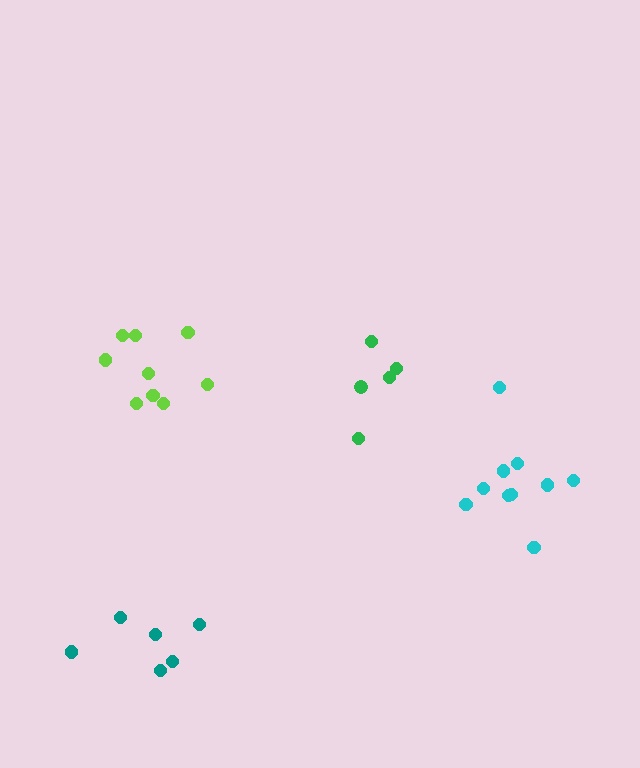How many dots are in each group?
Group 1: 6 dots, Group 2: 5 dots, Group 3: 9 dots, Group 4: 10 dots (30 total).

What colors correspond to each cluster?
The clusters are colored: teal, green, lime, cyan.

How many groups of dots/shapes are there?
There are 4 groups.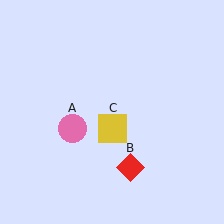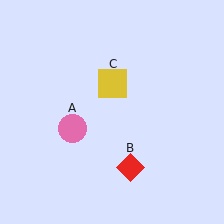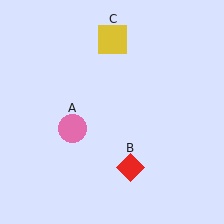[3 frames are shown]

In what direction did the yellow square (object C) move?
The yellow square (object C) moved up.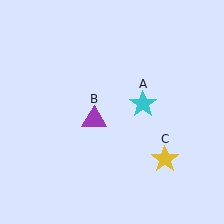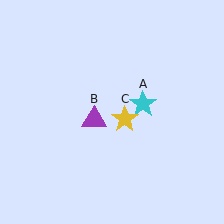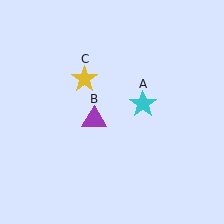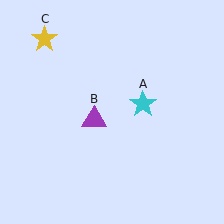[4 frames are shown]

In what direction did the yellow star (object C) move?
The yellow star (object C) moved up and to the left.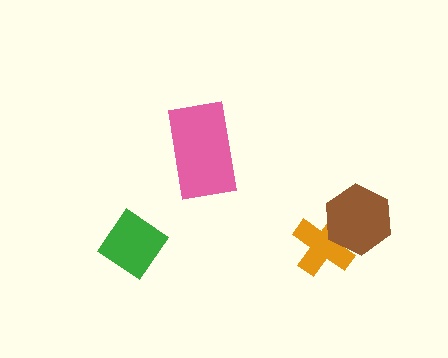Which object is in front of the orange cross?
The brown hexagon is in front of the orange cross.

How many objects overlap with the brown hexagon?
1 object overlaps with the brown hexagon.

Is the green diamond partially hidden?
No, no other shape covers it.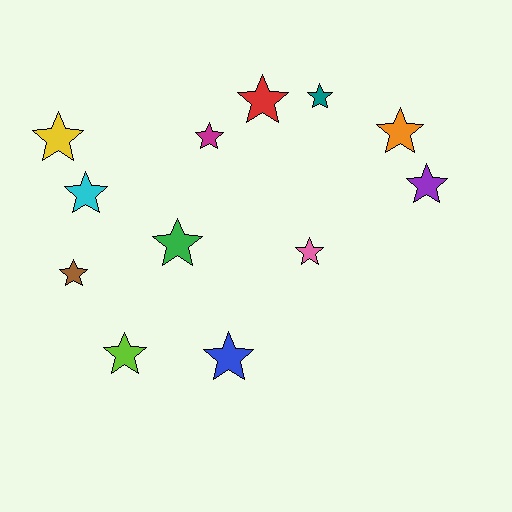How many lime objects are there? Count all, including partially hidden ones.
There is 1 lime object.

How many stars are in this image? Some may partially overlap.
There are 12 stars.